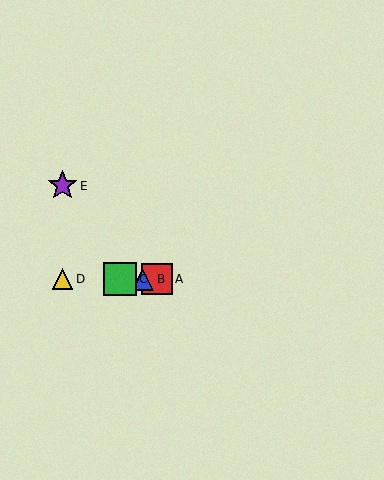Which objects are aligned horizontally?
Objects A, B, C, D are aligned horizontally.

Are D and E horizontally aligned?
No, D is at y≈280 and E is at y≈186.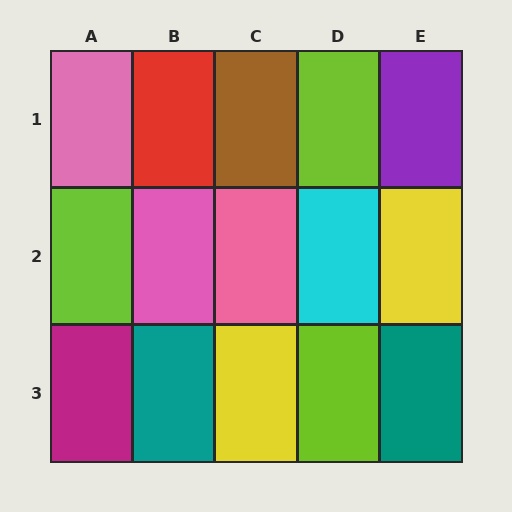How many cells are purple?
1 cell is purple.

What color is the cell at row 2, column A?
Lime.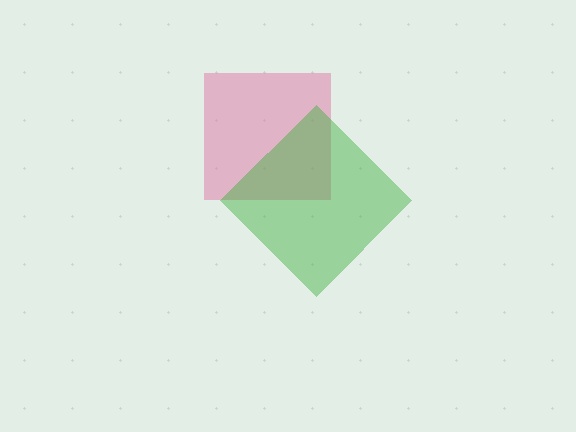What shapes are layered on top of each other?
The layered shapes are: a pink square, a green diamond.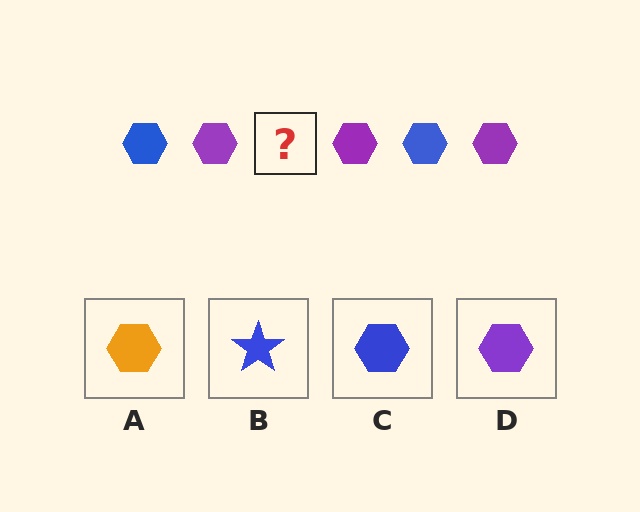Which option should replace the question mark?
Option C.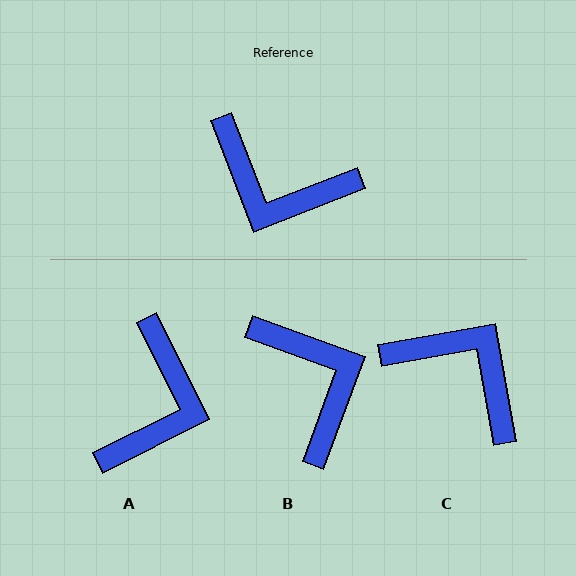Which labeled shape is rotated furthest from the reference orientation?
C, about 169 degrees away.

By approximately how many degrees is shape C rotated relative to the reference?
Approximately 169 degrees counter-clockwise.